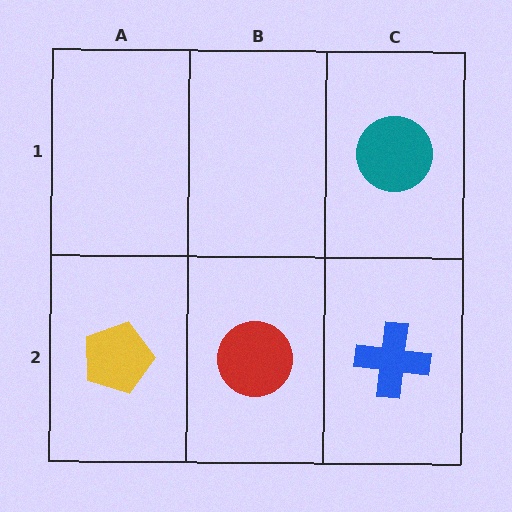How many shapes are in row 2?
3 shapes.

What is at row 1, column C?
A teal circle.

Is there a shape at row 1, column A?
No, that cell is empty.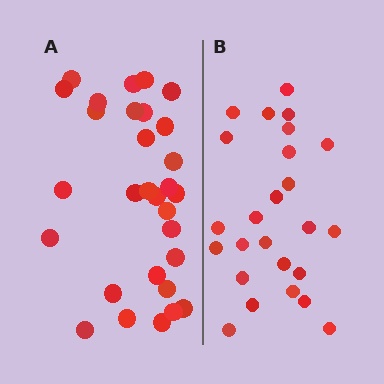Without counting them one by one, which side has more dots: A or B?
Region A (the left region) has more dots.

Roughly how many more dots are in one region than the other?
Region A has about 5 more dots than region B.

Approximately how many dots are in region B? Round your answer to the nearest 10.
About 20 dots. (The exact count is 25, which rounds to 20.)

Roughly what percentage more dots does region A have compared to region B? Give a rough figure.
About 20% more.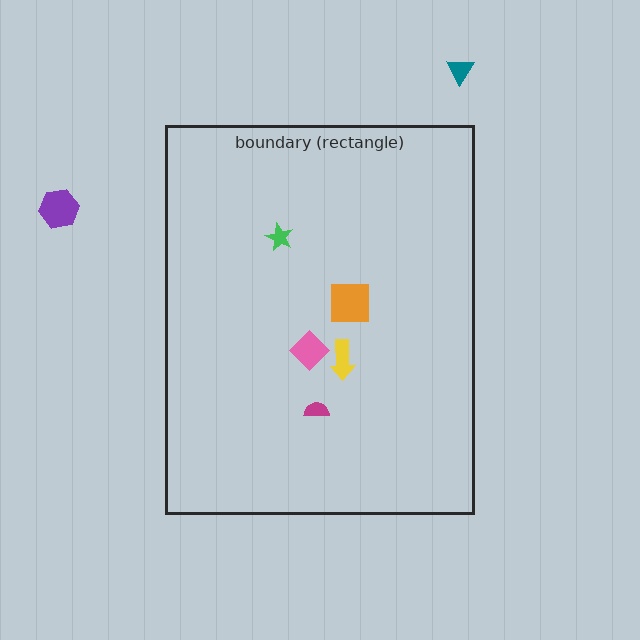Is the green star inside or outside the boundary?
Inside.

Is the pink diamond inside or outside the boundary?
Inside.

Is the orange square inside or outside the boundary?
Inside.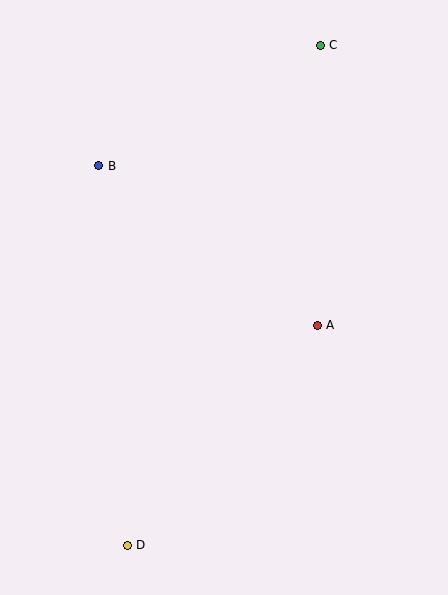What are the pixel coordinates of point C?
Point C is at (320, 45).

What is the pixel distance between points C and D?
The distance between C and D is 536 pixels.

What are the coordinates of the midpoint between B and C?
The midpoint between B and C is at (210, 106).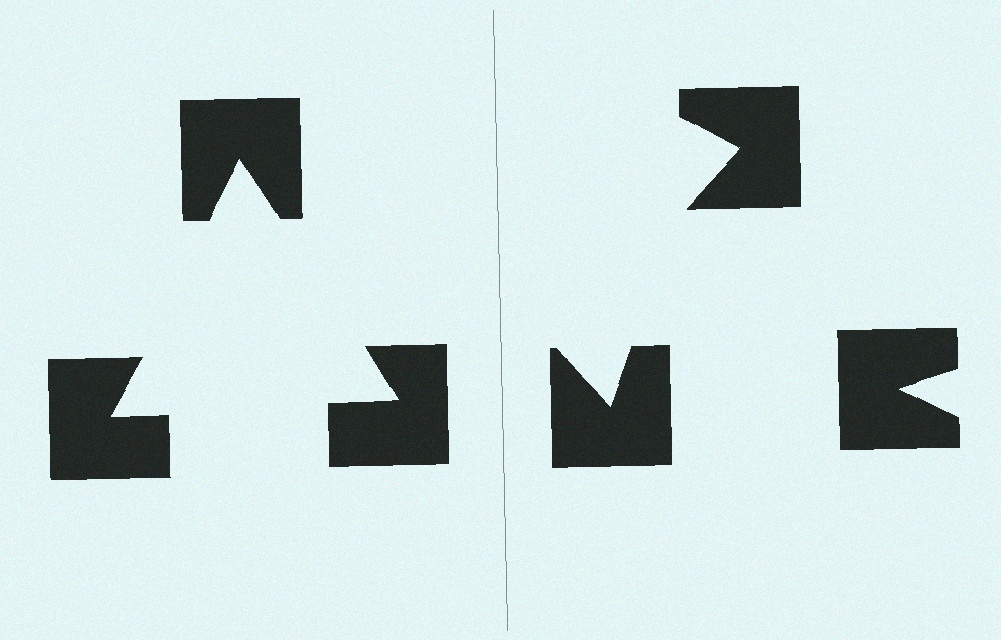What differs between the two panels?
The notched squares are positioned identically on both sides; only the wedge orientations differ. On the left they align to a triangle; on the right they are misaligned.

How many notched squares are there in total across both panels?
6 — 3 on each side.